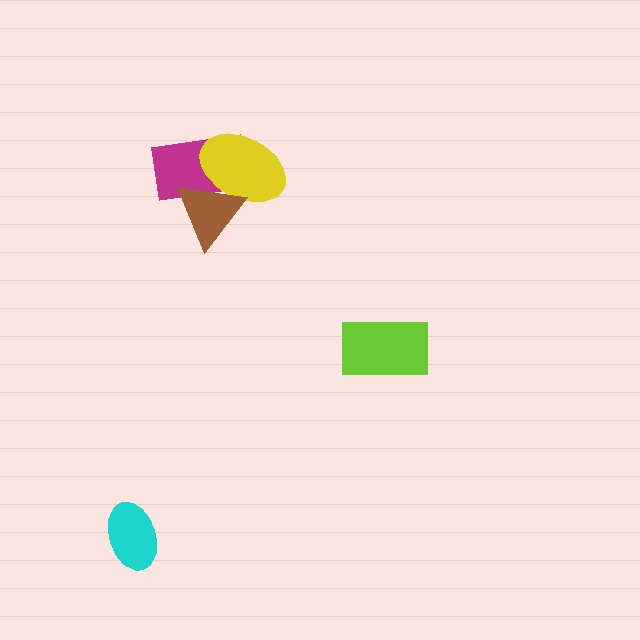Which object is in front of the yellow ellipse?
The brown triangle is in front of the yellow ellipse.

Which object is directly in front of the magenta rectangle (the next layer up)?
The yellow ellipse is directly in front of the magenta rectangle.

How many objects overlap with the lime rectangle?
0 objects overlap with the lime rectangle.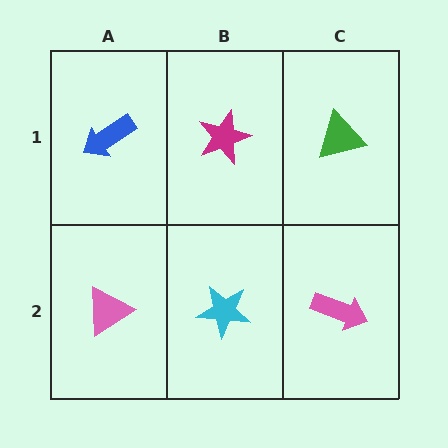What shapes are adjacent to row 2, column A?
A blue arrow (row 1, column A), a cyan star (row 2, column B).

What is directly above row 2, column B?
A magenta star.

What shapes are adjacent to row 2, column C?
A green triangle (row 1, column C), a cyan star (row 2, column B).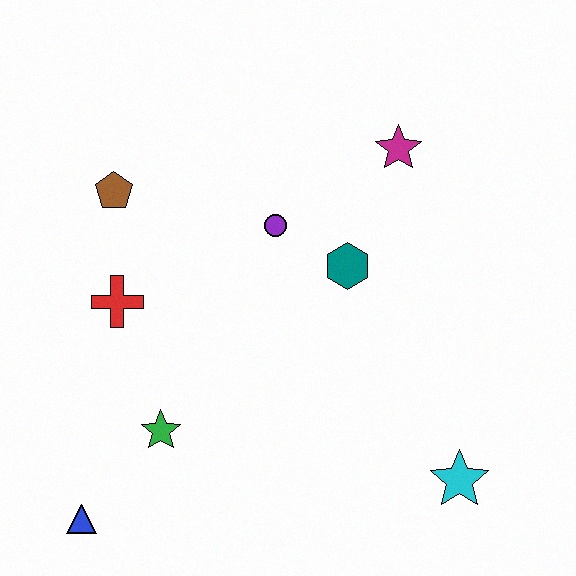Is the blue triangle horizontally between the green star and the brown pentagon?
No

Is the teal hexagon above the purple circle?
No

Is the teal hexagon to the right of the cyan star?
No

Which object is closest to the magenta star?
The teal hexagon is closest to the magenta star.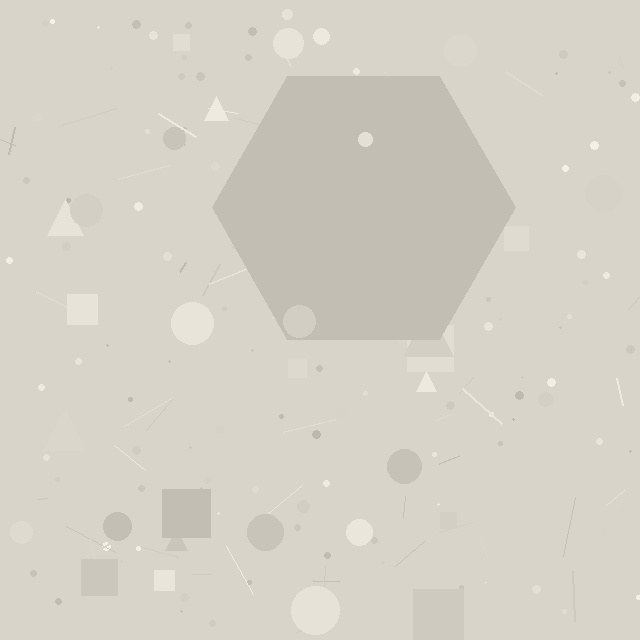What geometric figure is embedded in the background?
A hexagon is embedded in the background.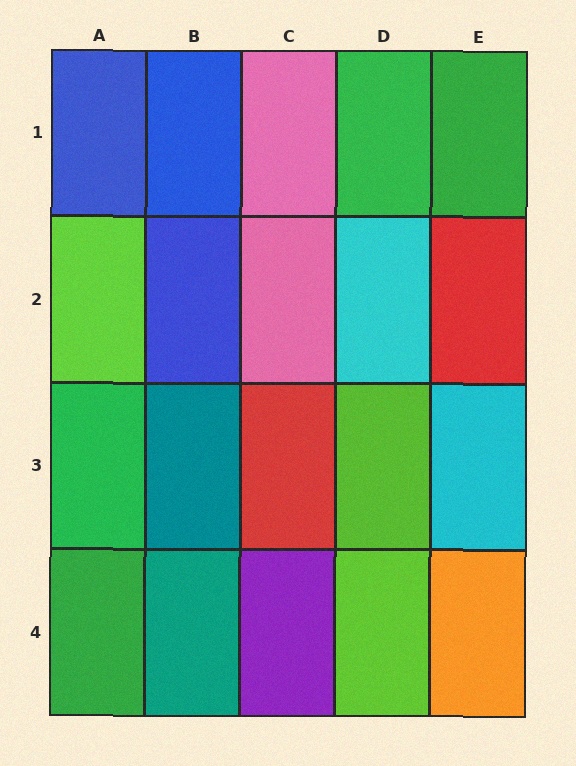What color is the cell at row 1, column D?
Green.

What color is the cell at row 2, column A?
Lime.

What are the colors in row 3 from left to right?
Green, teal, red, lime, cyan.